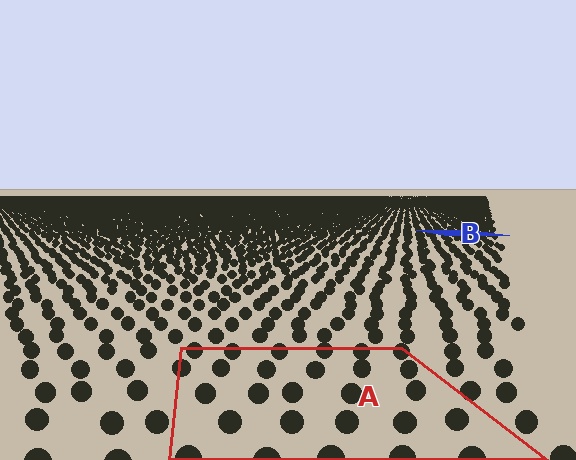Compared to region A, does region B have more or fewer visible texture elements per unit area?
Region B has more texture elements per unit area — they are packed more densely because it is farther away.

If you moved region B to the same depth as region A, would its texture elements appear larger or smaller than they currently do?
They would appear larger. At a closer depth, the same texture elements are projected at a bigger on-screen size.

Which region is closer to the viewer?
Region A is closer. The texture elements there are larger and more spread out.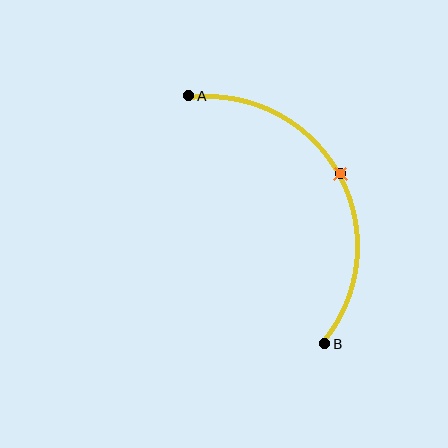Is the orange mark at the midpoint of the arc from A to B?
Yes. The orange mark lies on the arc at equal arc-length from both A and B — it is the arc midpoint.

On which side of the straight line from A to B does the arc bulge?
The arc bulges to the right of the straight line connecting A and B.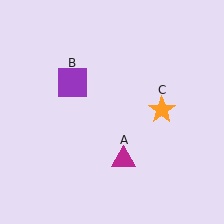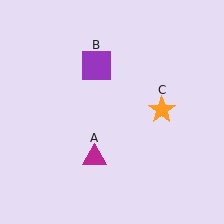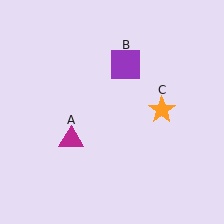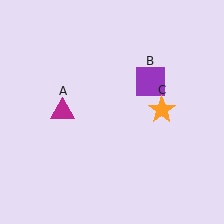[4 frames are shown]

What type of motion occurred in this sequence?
The magenta triangle (object A), purple square (object B) rotated clockwise around the center of the scene.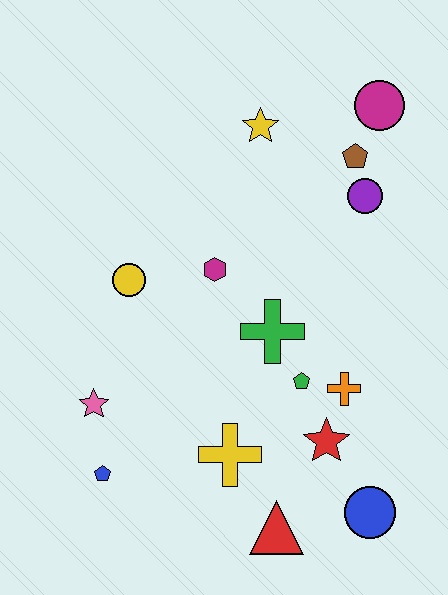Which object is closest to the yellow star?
The brown pentagon is closest to the yellow star.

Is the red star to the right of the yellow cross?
Yes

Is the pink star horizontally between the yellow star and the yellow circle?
No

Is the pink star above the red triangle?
Yes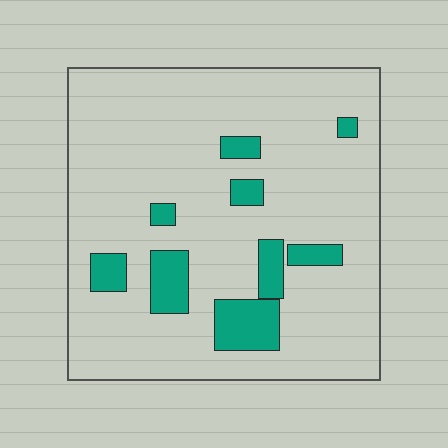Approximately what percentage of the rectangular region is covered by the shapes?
Approximately 15%.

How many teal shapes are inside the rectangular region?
9.